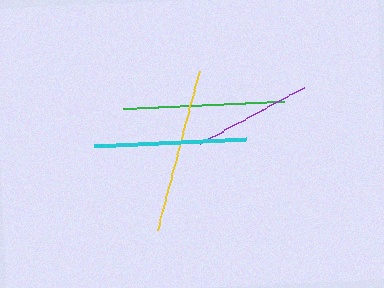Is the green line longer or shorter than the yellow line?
The yellow line is longer than the green line.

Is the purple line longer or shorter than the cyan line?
The cyan line is longer than the purple line.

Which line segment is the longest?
The yellow line is the longest at approximately 165 pixels.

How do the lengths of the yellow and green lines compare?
The yellow and green lines are approximately the same length.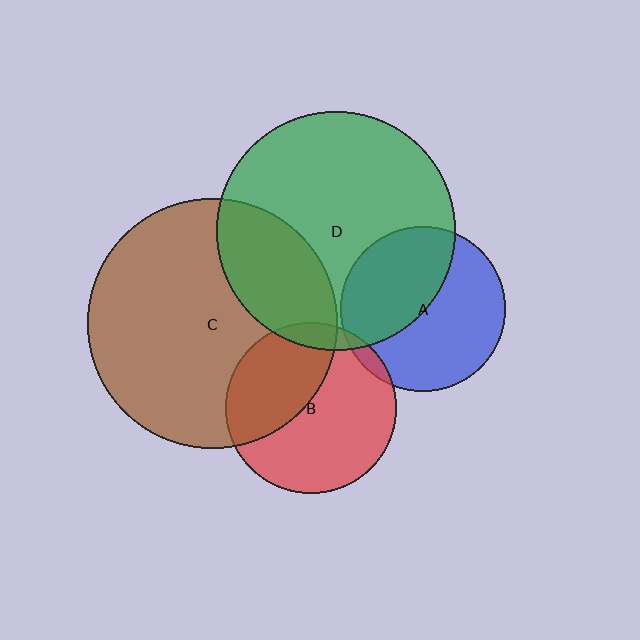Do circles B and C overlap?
Yes.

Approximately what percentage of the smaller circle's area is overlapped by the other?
Approximately 40%.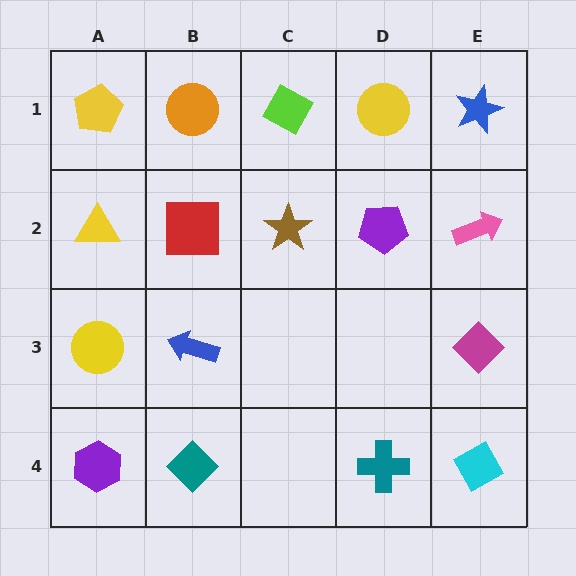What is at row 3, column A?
A yellow circle.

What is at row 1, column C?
A lime diamond.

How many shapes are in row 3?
3 shapes.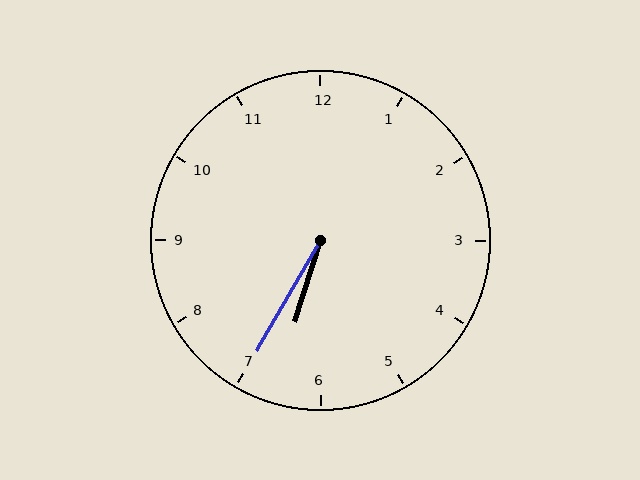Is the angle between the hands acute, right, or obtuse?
It is acute.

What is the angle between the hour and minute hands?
Approximately 12 degrees.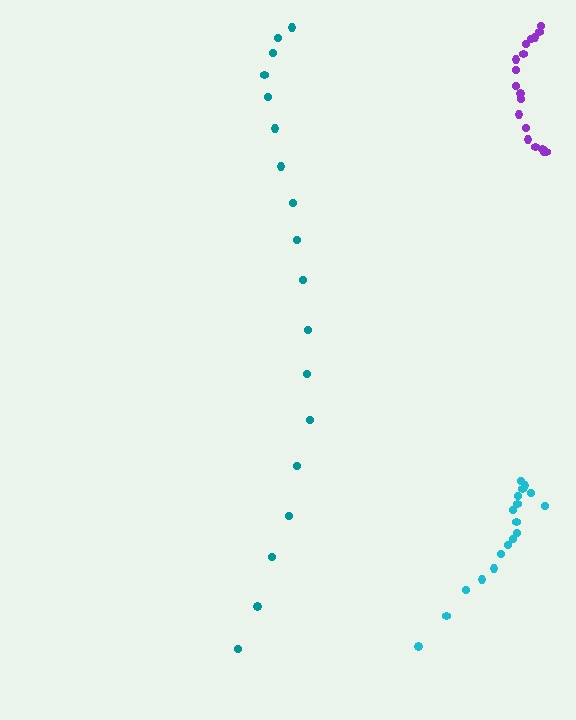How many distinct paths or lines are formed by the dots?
There are 3 distinct paths.